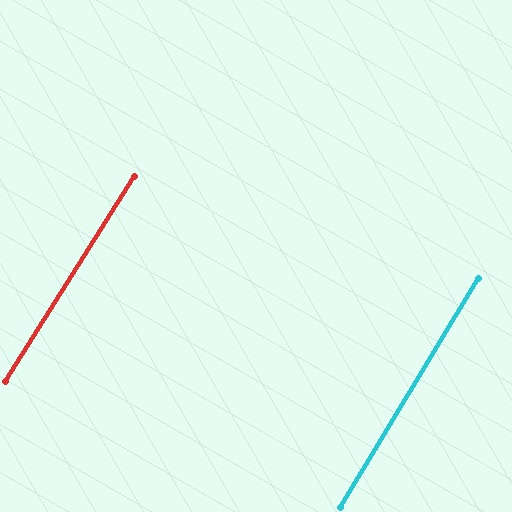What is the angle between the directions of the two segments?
Approximately 1 degree.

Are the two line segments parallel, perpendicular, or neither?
Parallel — their directions differ by only 1.1°.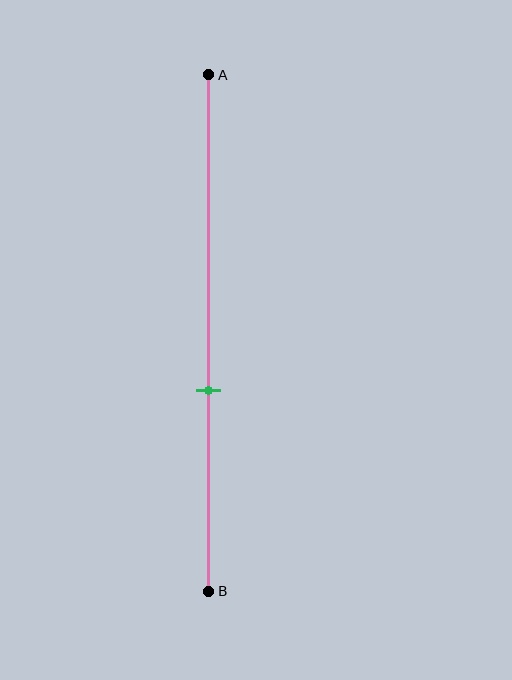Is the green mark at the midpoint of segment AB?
No, the mark is at about 60% from A, not at the 50% midpoint.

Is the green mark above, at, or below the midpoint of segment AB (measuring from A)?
The green mark is below the midpoint of segment AB.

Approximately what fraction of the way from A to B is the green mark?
The green mark is approximately 60% of the way from A to B.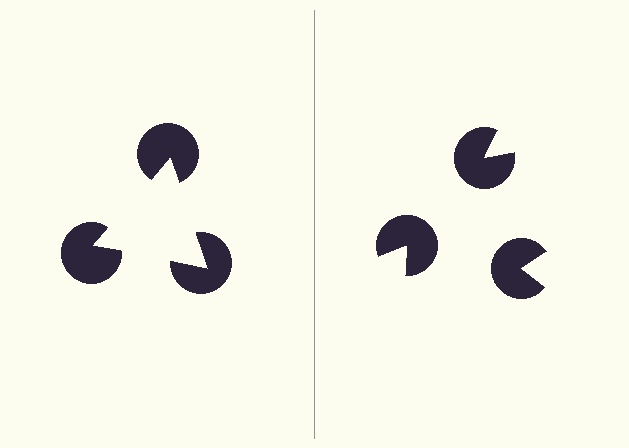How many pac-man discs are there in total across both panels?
6 — 3 on each side.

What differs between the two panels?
The pac-man discs are positioned identically on both sides; only the wedge orientations differ. On the left they align to a triangle; on the right they are misaligned.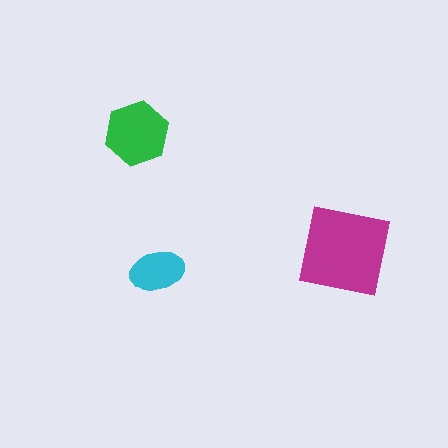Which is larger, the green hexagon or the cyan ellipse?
The green hexagon.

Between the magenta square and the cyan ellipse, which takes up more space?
The magenta square.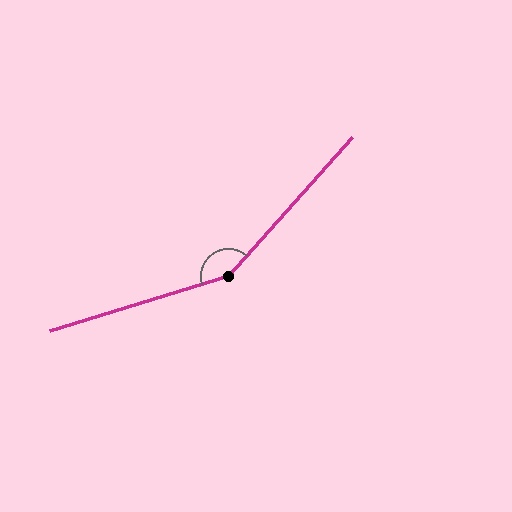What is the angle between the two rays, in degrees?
Approximately 149 degrees.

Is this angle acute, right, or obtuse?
It is obtuse.